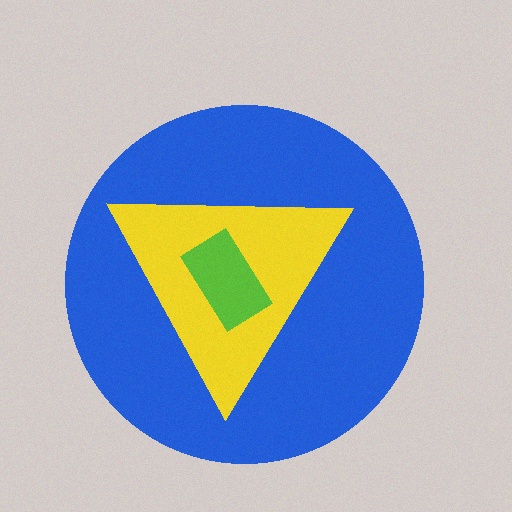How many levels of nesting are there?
3.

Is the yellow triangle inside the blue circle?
Yes.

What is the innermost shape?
The lime rectangle.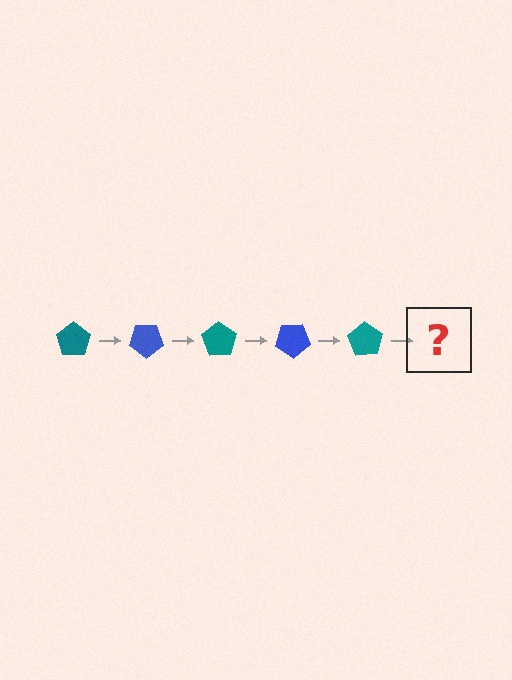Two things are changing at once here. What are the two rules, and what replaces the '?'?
The two rules are that it rotates 35 degrees each step and the color cycles through teal and blue. The '?' should be a blue pentagon, rotated 175 degrees from the start.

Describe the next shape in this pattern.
It should be a blue pentagon, rotated 175 degrees from the start.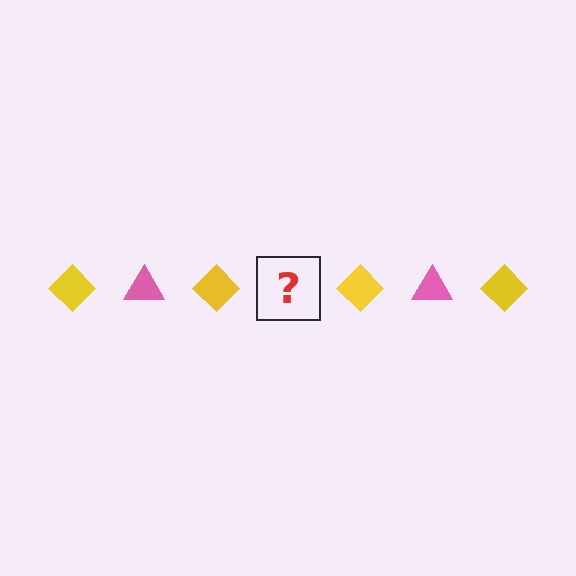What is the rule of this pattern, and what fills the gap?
The rule is that the pattern alternates between yellow diamond and pink triangle. The gap should be filled with a pink triangle.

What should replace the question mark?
The question mark should be replaced with a pink triangle.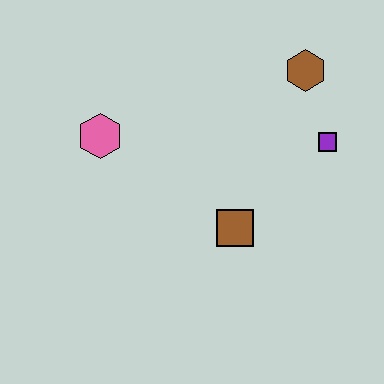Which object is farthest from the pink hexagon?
The purple square is farthest from the pink hexagon.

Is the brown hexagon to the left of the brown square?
No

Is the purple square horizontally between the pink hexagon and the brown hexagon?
No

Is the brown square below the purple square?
Yes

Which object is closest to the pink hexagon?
The brown square is closest to the pink hexagon.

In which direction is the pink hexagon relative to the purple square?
The pink hexagon is to the left of the purple square.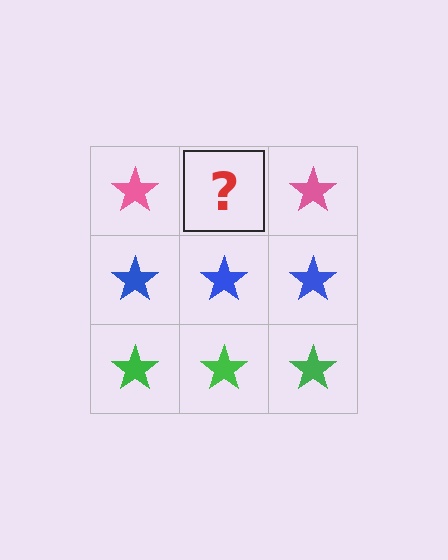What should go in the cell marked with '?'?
The missing cell should contain a pink star.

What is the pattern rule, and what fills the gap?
The rule is that each row has a consistent color. The gap should be filled with a pink star.